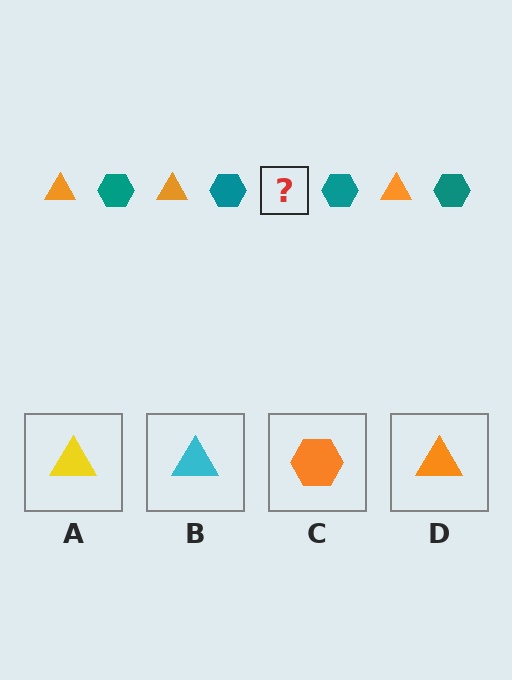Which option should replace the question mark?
Option D.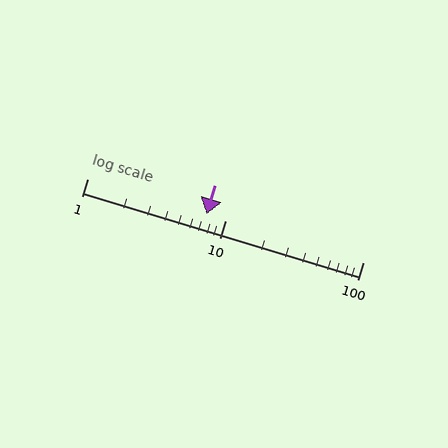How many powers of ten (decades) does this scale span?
The scale spans 2 decades, from 1 to 100.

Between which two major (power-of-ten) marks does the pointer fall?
The pointer is between 1 and 10.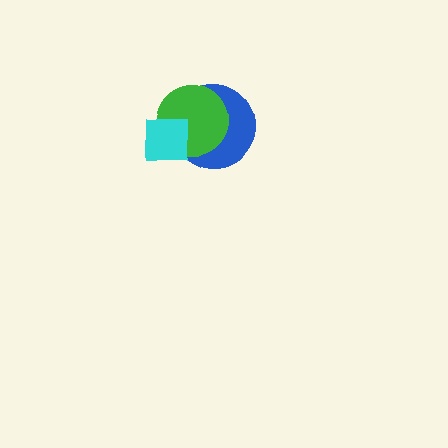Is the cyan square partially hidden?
No, no other shape covers it.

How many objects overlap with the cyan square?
2 objects overlap with the cyan square.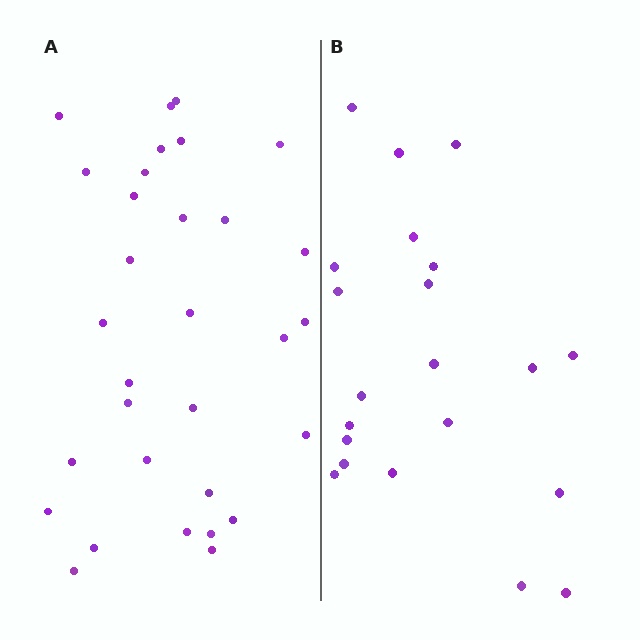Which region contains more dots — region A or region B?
Region A (the left region) has more dots.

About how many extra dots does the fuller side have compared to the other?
Region A has roughly 10 or so more dots than region B.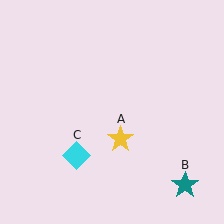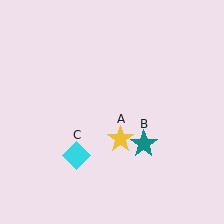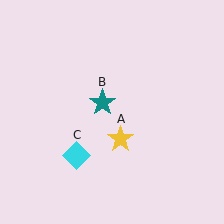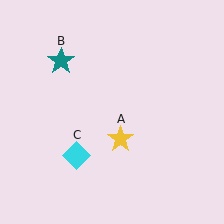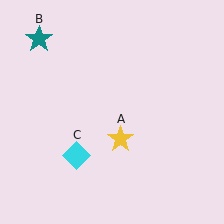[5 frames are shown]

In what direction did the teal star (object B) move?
The teal star (object B) moved up and to the left.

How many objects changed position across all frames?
1 object changed position: teal star (object B).